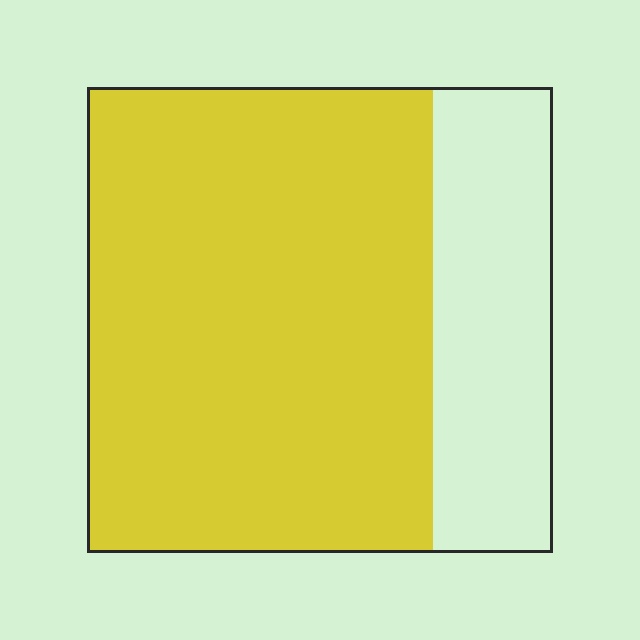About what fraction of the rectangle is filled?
About three quarters (3/4).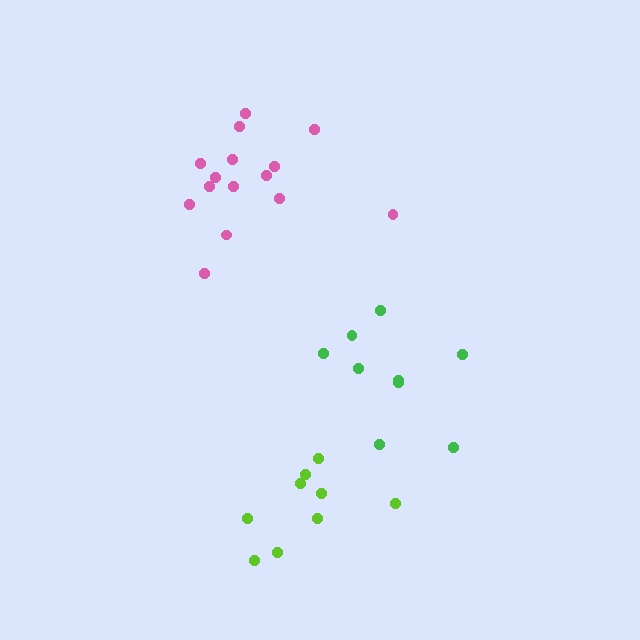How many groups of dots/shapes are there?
There are 3 groups.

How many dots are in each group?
Group 1: 15 dots, Group 2: 9 dots, Group 3: 9 dots (33 total).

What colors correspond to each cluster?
The clusters are colored: pink, lime, green.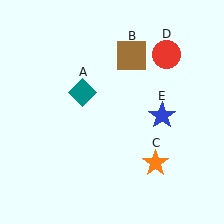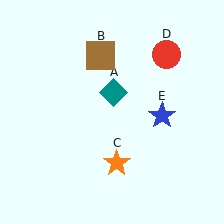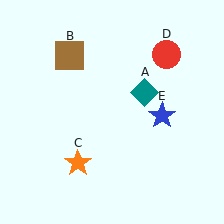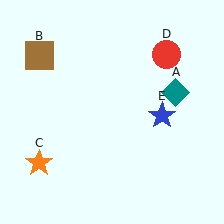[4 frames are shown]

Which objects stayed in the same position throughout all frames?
Red circle (object D) and blue star (object E) remained stationary.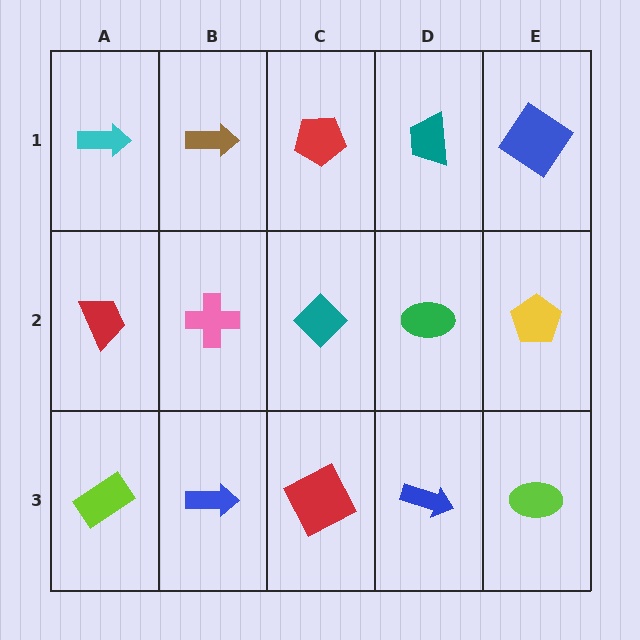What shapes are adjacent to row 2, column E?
A blue diamond (row 1, column E), a lime ellipse (row 3, column E), a green ellipse (row 2, column D).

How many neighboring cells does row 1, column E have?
2.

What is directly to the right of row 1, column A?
A brown arrow.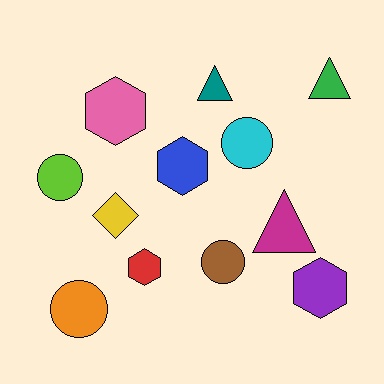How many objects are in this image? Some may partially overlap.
There are 12 objects.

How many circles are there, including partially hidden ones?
There are 4 circles.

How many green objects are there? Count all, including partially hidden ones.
There is 1 green object.